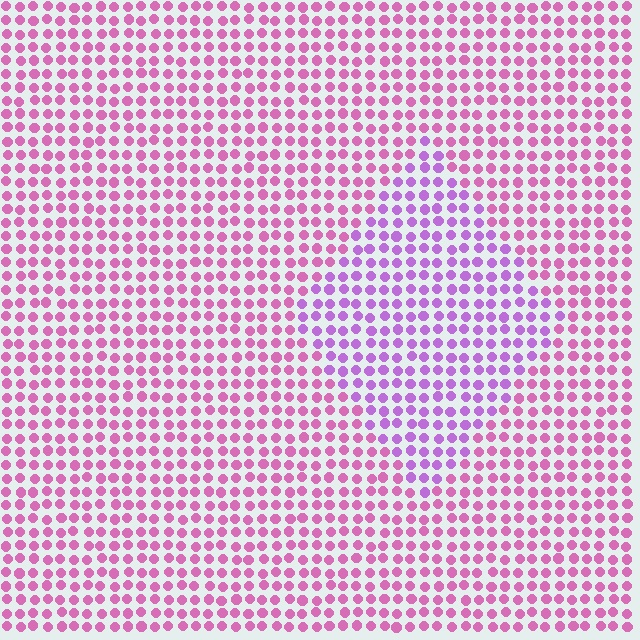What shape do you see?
I see a diamond.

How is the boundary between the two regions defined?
The boundary is defined purely by a slight shift in hue (about 33 degrees). Spacing, size, and orientation are identical on both sides.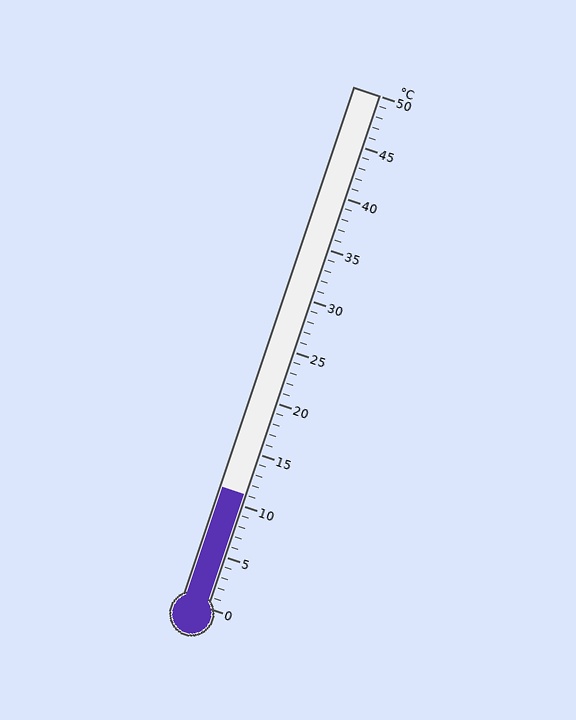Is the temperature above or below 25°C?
The temperature is below 25°C.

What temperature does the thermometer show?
The thermometer shows approximately 11°C.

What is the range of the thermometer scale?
The thermometer scale ranges from 0°C to 50°C.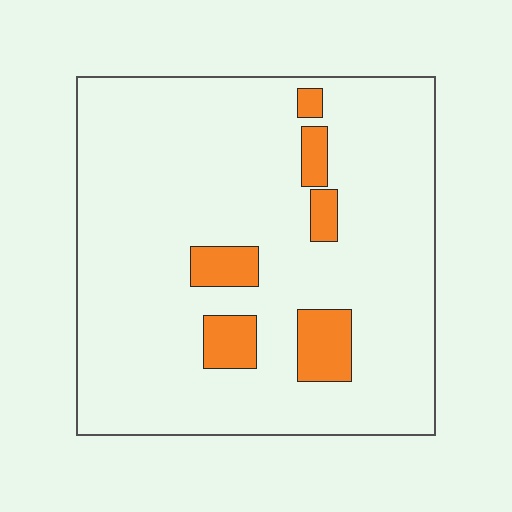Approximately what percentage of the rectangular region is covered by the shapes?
Approximately 10%.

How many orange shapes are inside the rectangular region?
6.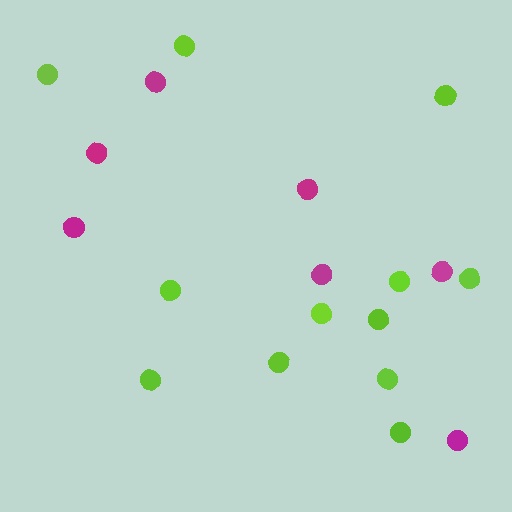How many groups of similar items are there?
There are 2 groups: one group of magenta circles (7) and one group of lime circles (12).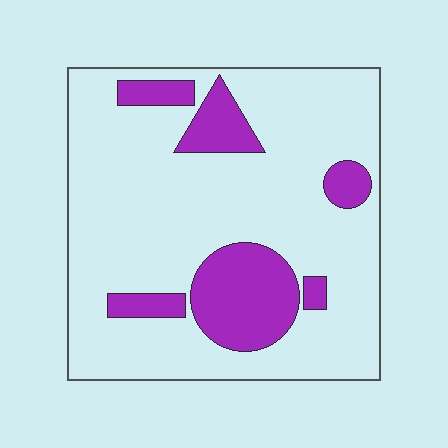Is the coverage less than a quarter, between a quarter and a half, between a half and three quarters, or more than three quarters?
Less than a quarter.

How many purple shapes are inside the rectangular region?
6.